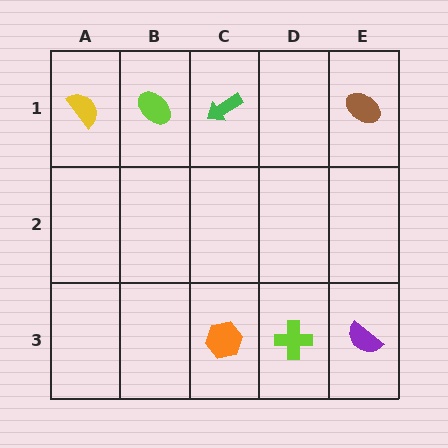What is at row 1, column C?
A green arrow.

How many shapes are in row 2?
0 shapes.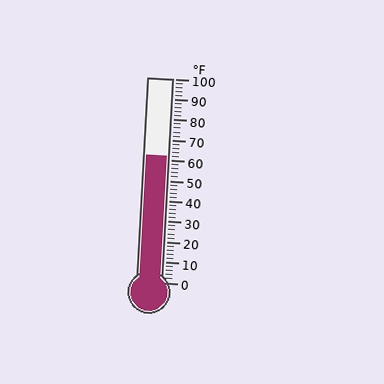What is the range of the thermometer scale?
The thermometer scale ranges from 0°F to 100°F.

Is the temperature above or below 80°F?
The temperature is below 80°F.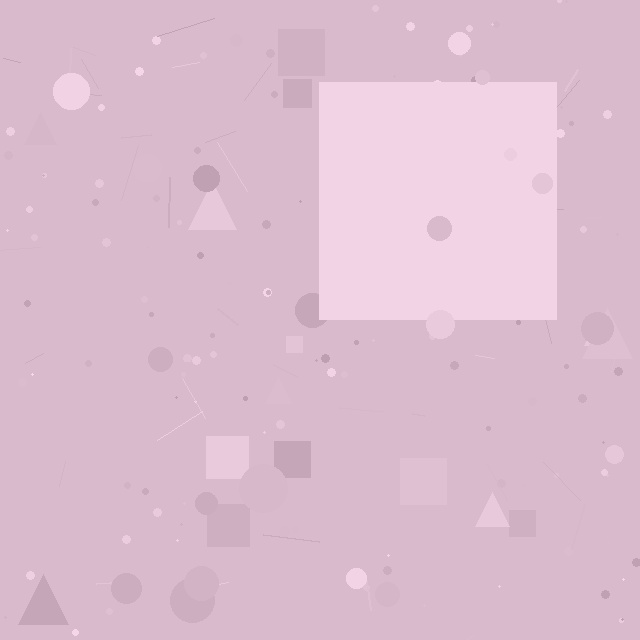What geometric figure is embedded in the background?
A square is embedded in the background.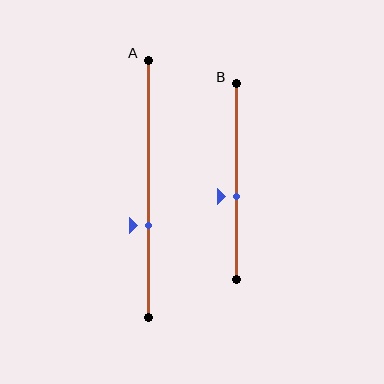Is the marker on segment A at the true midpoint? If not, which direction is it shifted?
No, the marker on segment A is shifted downward by about 14% of the segment length.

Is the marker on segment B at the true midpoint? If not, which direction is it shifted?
No, the marker on segment B is shifted downward by about 8% of the segment length.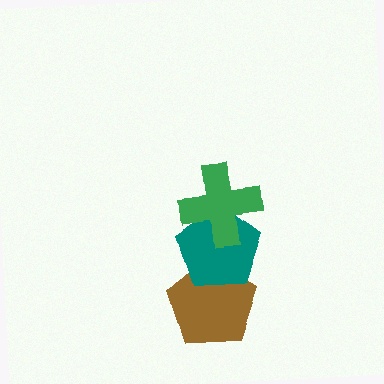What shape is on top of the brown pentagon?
The teal pentagon is on top of the brown pentagon.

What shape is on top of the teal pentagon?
The green cross is on top of the teal pentagon.